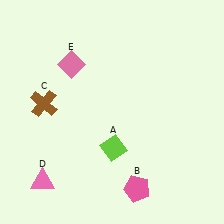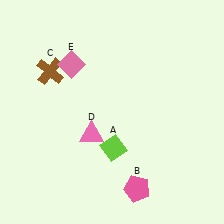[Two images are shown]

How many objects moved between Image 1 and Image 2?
2 objects moved between the two images.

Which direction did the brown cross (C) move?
The brown cross (C) moved up.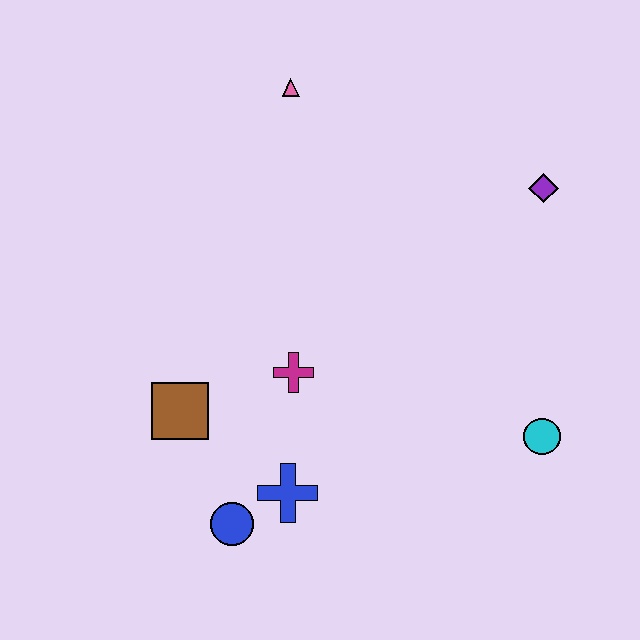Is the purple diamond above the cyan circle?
Yes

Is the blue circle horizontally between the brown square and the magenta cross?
Yes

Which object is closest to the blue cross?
The blue circle is closest to the blue cross.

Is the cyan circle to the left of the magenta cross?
No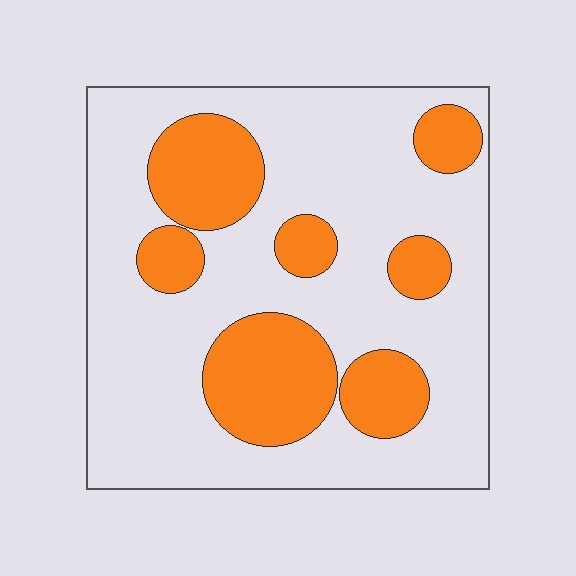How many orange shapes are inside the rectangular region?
7.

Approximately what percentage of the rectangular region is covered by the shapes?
Approximately 30%.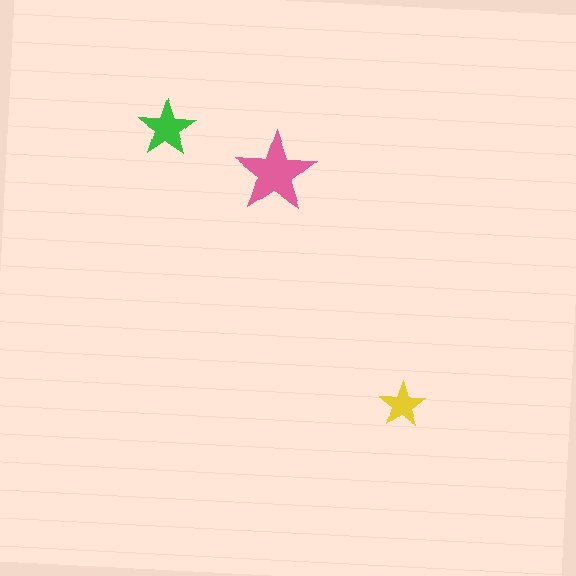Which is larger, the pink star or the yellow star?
The pink one.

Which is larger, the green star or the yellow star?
The green one.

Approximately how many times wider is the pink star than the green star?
About 1.5 times wider.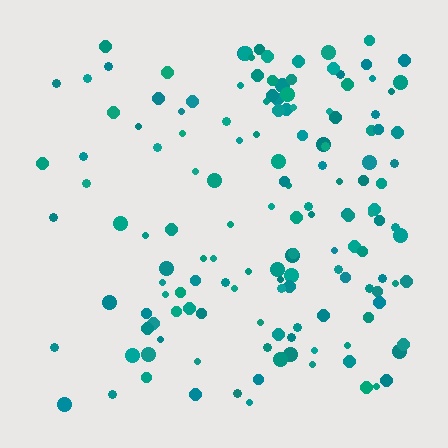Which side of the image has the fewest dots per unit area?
The left.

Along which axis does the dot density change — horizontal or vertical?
Horizontal.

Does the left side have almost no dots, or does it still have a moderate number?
Still a moderate number, just noticeably fewer than the right.